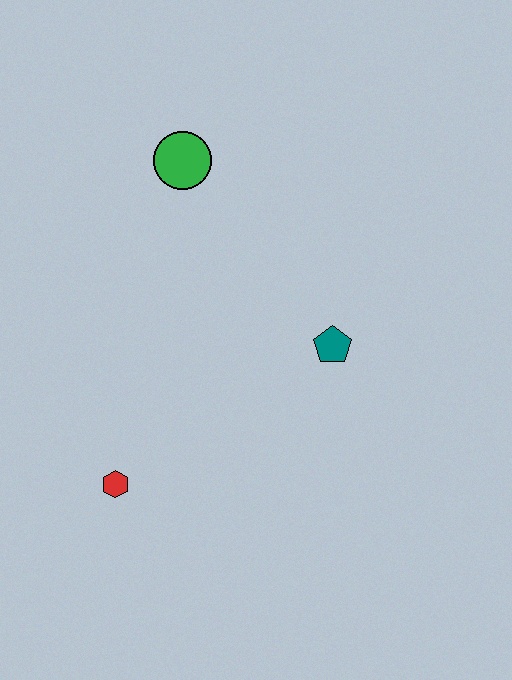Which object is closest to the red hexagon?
The teal pentagon is closest to the red hexagon.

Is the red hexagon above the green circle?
No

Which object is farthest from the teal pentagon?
The red hexagon is farthest from the teal pentagon.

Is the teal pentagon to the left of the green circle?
No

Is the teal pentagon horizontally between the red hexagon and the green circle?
No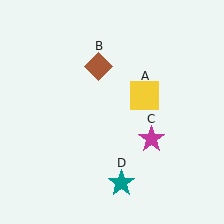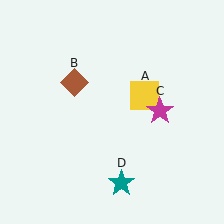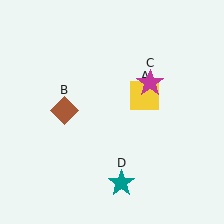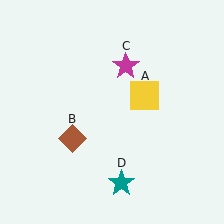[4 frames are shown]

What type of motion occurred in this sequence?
The brown diamond (object B), magenta star (object C) rotated counterclockwise around the center of the scene.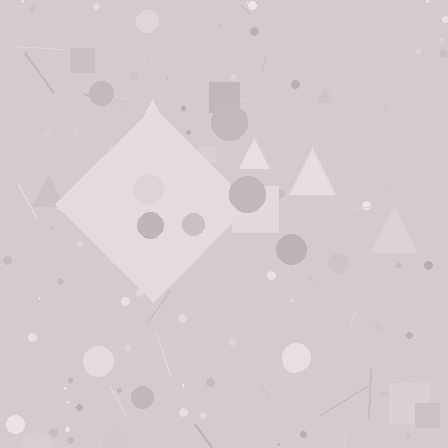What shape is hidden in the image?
A diamond is hidden in the image.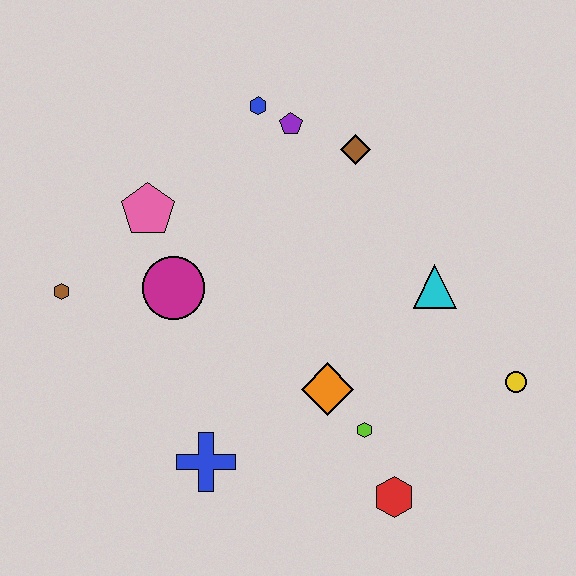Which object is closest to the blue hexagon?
The purple pentagon is closest to the blue hexagon.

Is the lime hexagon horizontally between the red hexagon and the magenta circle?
Yes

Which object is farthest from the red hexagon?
The blue hexagon is farthest from the red hexagon.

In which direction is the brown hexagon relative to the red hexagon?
The brown hexagon is to the left of the red hexagon.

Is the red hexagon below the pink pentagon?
Yes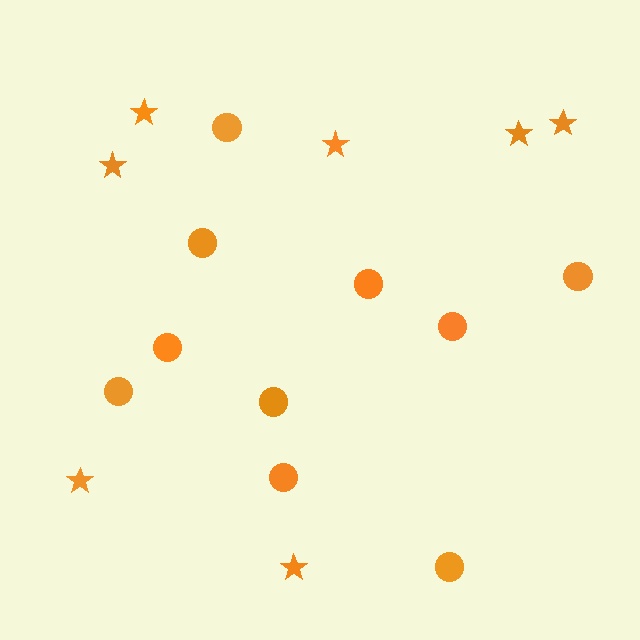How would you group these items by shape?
There are 2 groups: one group of stars (7) and one group of circles (10).